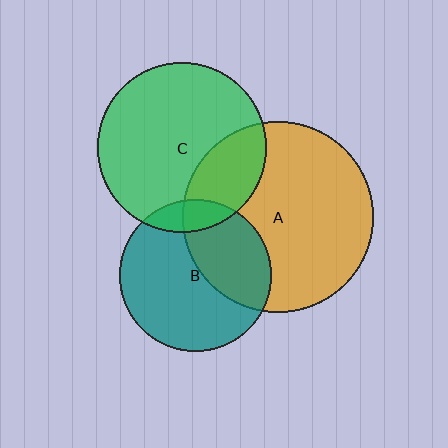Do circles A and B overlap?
Yes.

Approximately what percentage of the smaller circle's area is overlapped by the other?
Approximately 35%.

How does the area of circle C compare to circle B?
Approximately 1.2 times.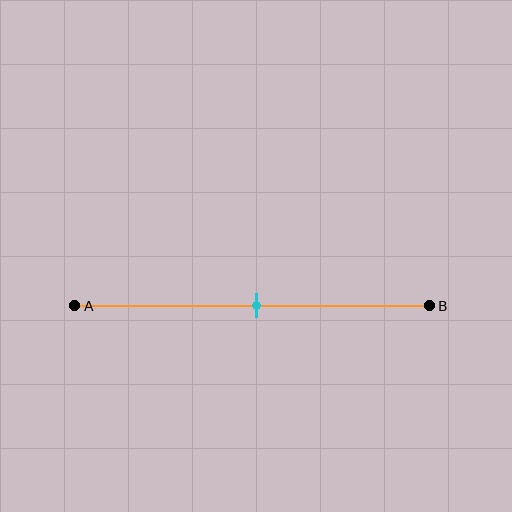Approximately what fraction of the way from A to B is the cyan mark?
The cyan mark is approximately 50% of the way from A to B.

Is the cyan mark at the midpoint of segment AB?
Yes, the mark is approximately at the midpoint.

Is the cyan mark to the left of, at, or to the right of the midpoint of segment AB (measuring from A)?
The cyan mark is approximately at the midpoint of segment AB.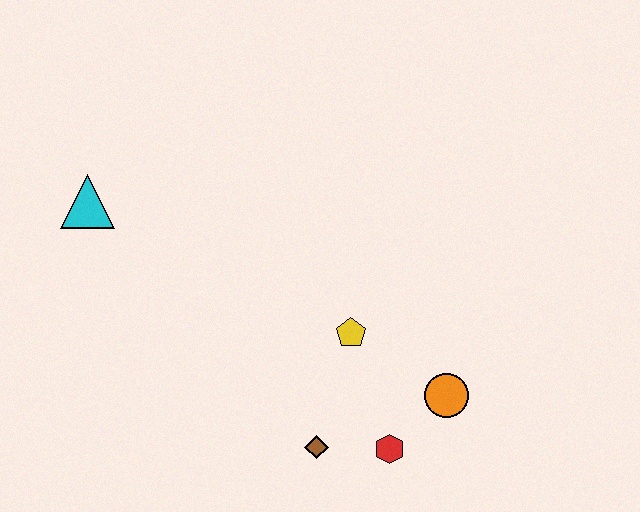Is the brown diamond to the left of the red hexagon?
Yes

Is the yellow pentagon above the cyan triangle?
No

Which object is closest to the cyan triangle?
The yellow pentagon is closest to the cyan triangle.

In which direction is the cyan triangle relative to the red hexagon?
The cyan triangle is to the left of the red hexagon.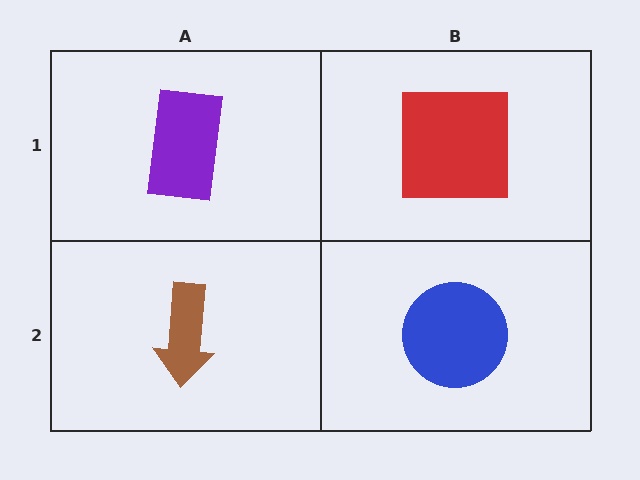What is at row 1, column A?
A purple rectangle.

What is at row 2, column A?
A brown arrow.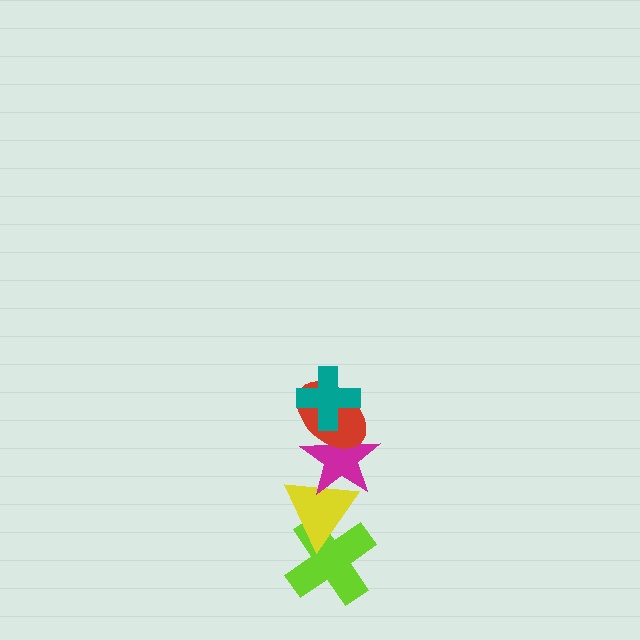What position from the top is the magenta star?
The magenta star is 3rd from the top.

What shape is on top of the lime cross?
The yellow triangle is on top of the lime cross.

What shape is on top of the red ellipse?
The teal cross is on top of the red ellipse.